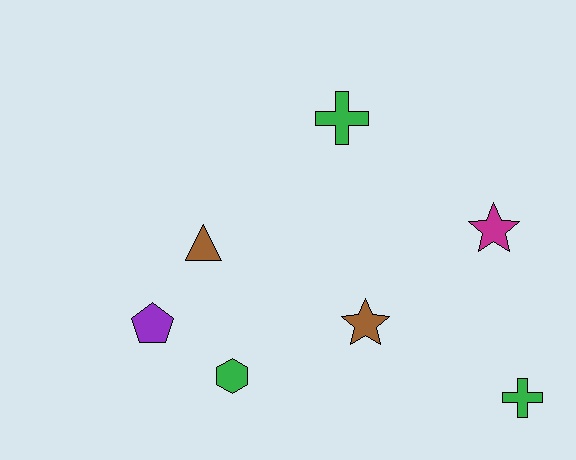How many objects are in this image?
There are 7 objects.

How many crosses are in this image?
There are 2 crosses.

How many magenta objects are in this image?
There is 1 magenta object.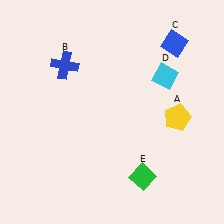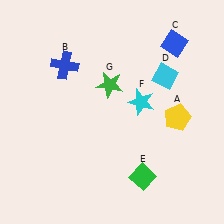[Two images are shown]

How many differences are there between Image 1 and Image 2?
There are 2 differences between the two images.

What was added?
A cyan star (F), a green star (G) were added in Image 2.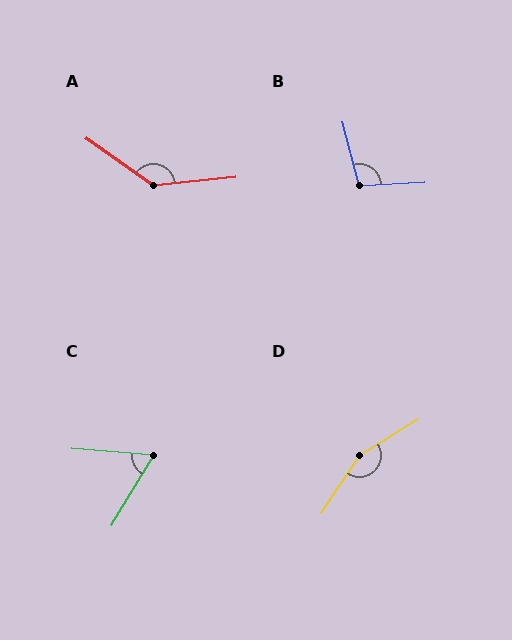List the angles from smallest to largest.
C (64°), B (101°), A (139°), D (155°).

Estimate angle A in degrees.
Approximately 139 degrees.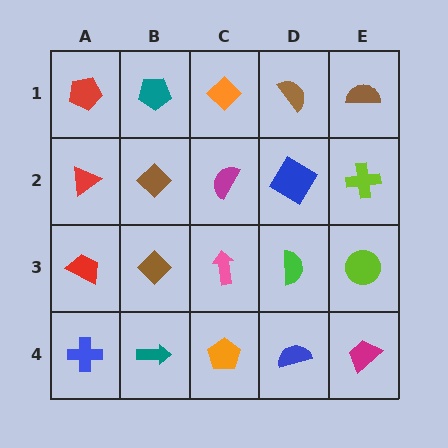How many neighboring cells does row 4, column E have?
2.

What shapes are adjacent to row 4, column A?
A red trapezoid (row 3, column A), a teal arrow (row 4, column B).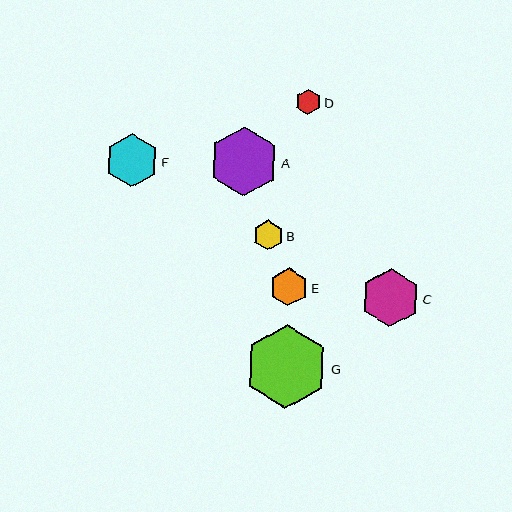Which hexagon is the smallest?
Hexagon D is the smallest with a size of approximately 25 pixels.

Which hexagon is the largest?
Hexagon G is the largest with a size of approximately 84 pixels.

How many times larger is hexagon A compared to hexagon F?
Hexagon A is approximately 1.3 times the size of hexagon F.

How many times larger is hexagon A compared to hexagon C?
Hexagon A is approximately 1.2 times the size of hexagon C.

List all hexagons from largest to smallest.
From largest to smallest: G, A, C, F, E, B, D.